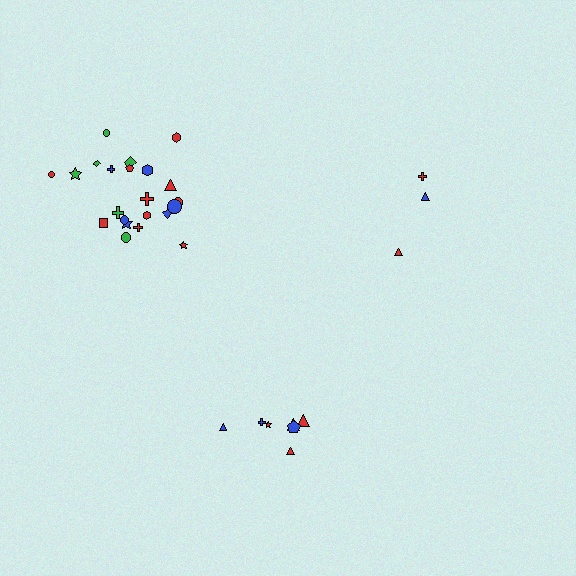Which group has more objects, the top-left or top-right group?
The top-left group.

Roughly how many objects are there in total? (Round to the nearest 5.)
Roughly 30 objects in total.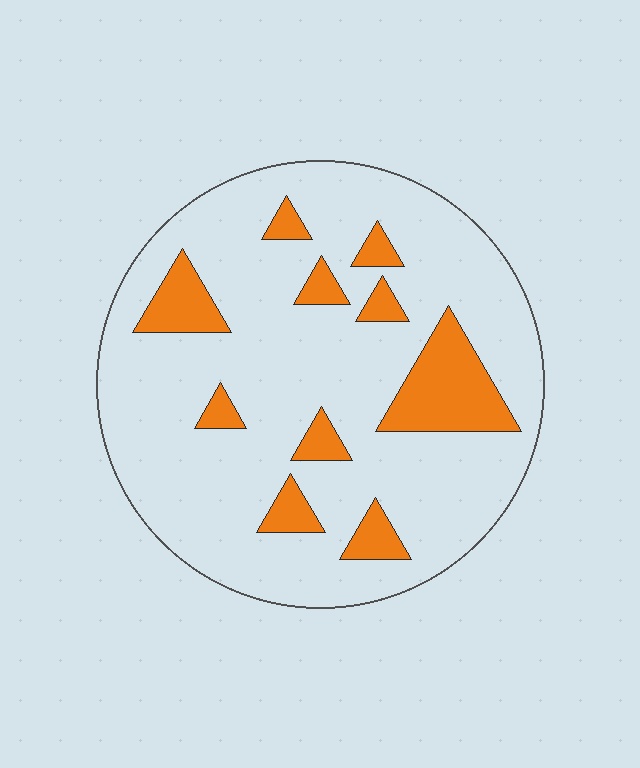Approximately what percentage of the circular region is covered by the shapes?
Approximately 15%.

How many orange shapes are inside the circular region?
10.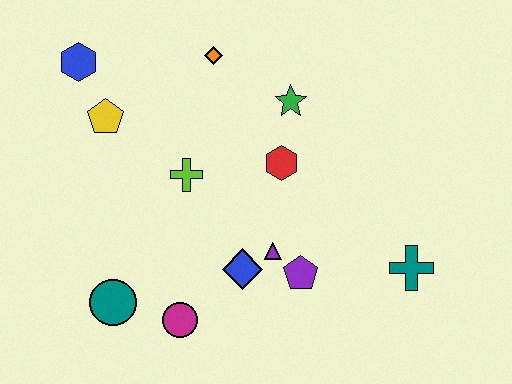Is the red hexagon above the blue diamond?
Yes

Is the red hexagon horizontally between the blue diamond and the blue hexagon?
No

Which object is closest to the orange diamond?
The green star is closest to the orange diamond.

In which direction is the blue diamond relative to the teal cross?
The blue diamond is to the left of the teal cross.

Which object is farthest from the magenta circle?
The blue hexagon is farthest from the magenta circle.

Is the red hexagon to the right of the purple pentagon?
No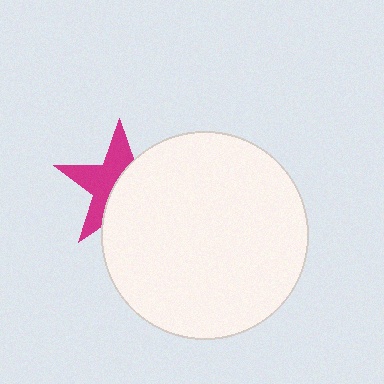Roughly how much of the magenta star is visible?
About half of it is visible (roughly 49%).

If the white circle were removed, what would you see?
You would see the complete magenta star.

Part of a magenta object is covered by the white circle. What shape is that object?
It is a star.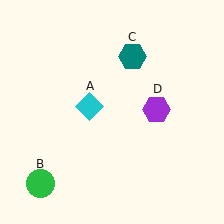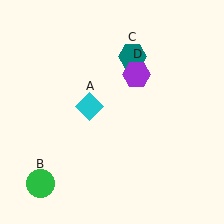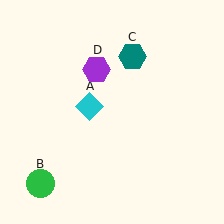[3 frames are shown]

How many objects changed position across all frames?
1 object changed position: purple hexagon (object D).